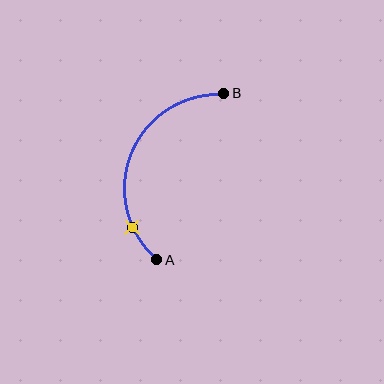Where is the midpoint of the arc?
The arc midpoint is the point on the curve farthest from the straight line joining A and B. It sits to the left of that line.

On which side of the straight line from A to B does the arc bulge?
The arc bulges to the left of the straight line connecting A and B.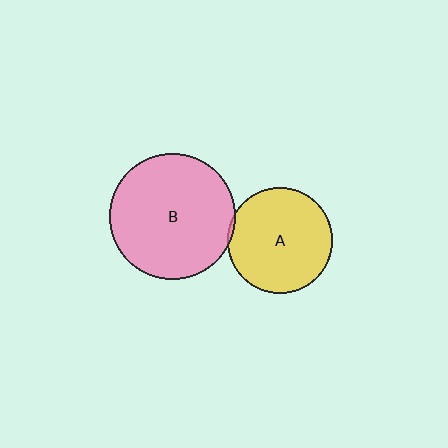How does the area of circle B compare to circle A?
Approximately 1.4 times.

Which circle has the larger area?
Circle B (pink).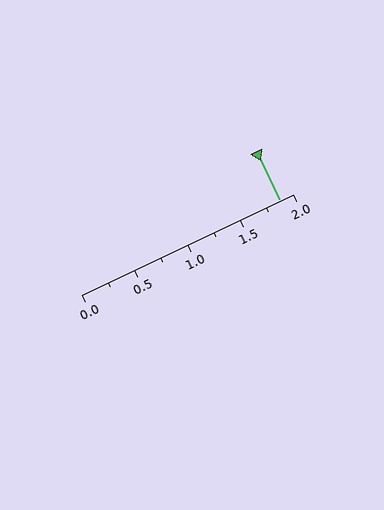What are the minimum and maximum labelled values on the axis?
The axis runs from 0.0 to 2.0.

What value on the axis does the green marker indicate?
The marker indicates approximately 1.88.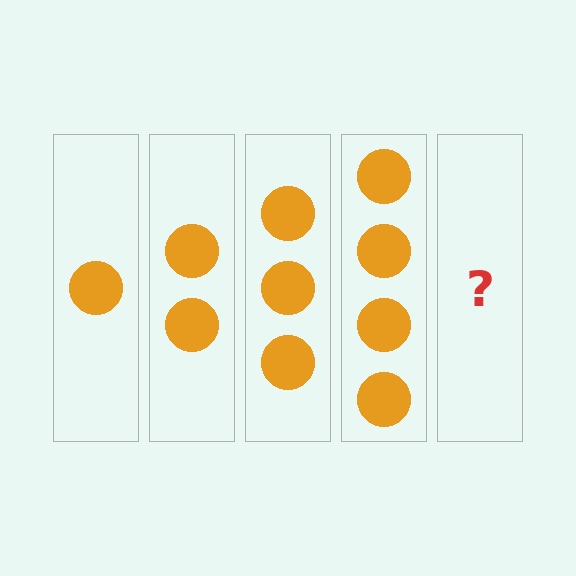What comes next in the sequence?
The next element should be 5 circles.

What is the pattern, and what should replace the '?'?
The pattern is that each step adds one more circle. The '?' should be 5 circles.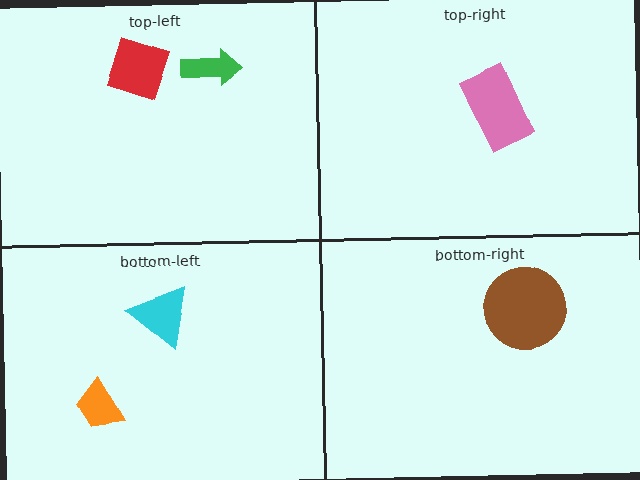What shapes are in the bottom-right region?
The brown circle.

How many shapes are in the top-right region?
1.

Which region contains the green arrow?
The top-left region.